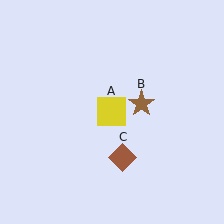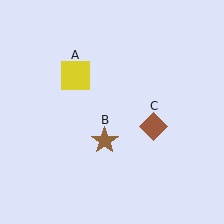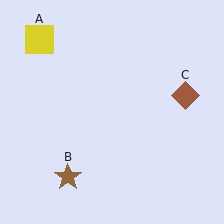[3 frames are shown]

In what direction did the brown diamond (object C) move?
The brown diamond (object C) moved up and to the right.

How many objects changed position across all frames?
3 objects changed position: yellow square (object A), brown star (object B), brown diamond (object C).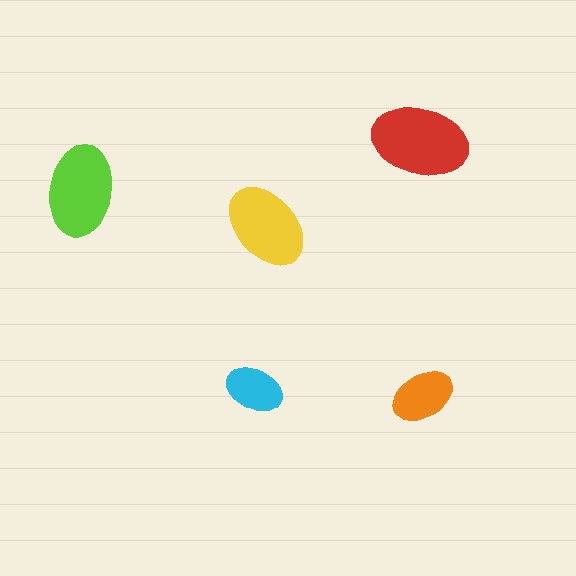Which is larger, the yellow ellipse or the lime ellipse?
The lime one.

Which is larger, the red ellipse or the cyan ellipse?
The red one.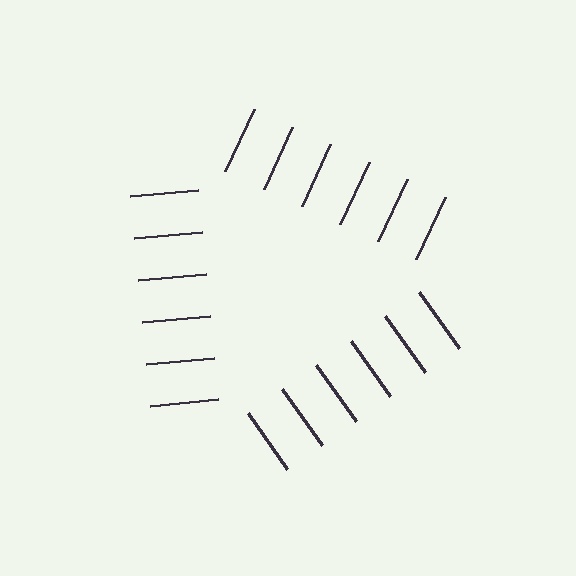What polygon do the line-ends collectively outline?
An illusory triangle — the line segments terminate on its edges but no continuous stroke is drawn.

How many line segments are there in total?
18 — 6 along each of the 3 edges.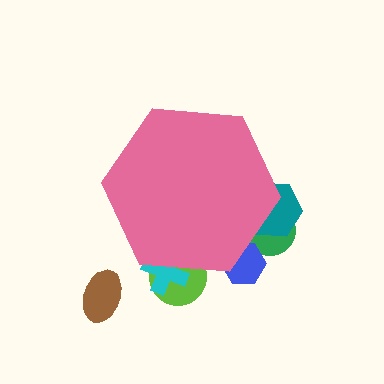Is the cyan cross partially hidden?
Yes, the cyan cross is partially hidden behind the pink hexagon.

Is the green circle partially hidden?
Yes, the green circle is partially hidden behind the pink hexagon.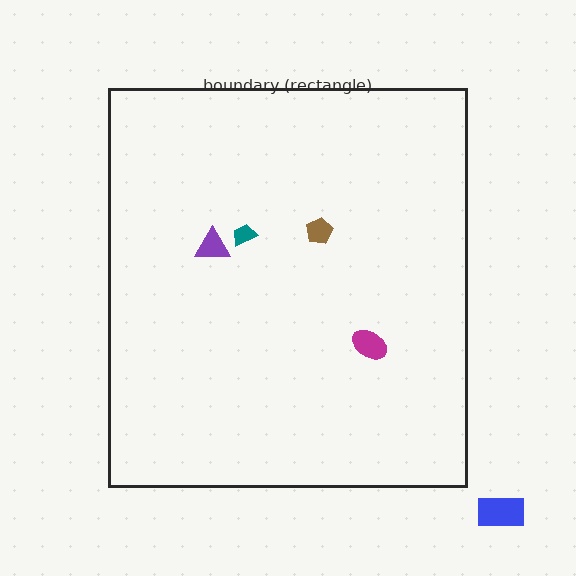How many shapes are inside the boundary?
4 inside, 1 outside.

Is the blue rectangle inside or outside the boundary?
Outside.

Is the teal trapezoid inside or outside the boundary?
Inside.